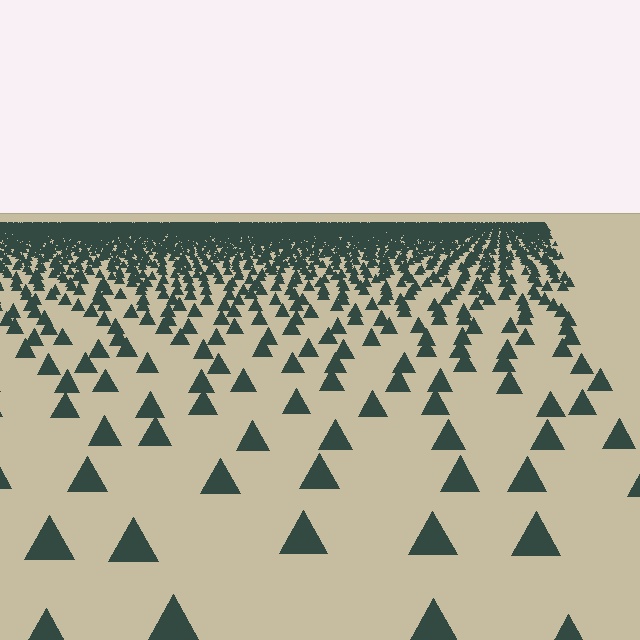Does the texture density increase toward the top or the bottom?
Density increases toward the top.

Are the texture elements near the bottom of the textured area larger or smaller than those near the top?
Larger. Near the bottom, elements are closer to the viewer and appear at a bigger on-screen size.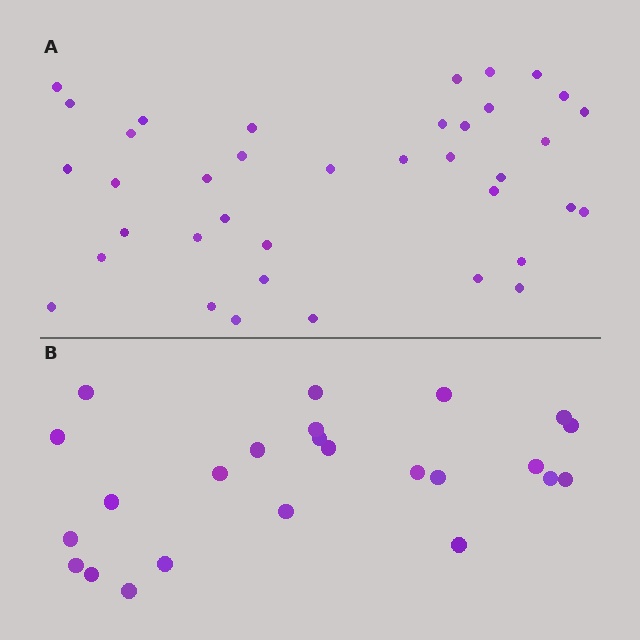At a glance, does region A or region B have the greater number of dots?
Region A (the top region) has more dots.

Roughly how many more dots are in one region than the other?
Region A has approximately 15 more dots than region B.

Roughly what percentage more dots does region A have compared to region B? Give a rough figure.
About 60% more.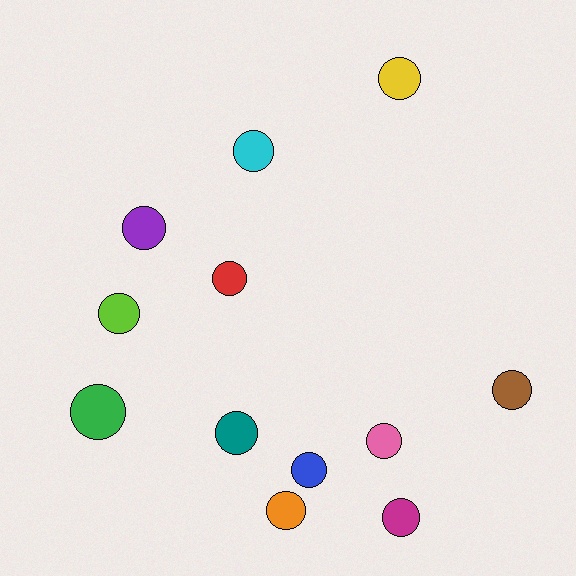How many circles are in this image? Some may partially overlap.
There are 12 circles.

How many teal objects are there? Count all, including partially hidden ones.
There is 1 teal object.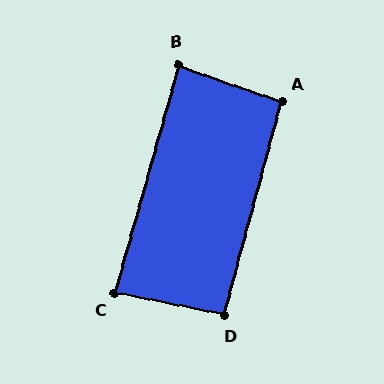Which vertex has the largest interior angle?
A, at approximately 94 degrees.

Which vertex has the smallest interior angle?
C, at approximately 86 degrees.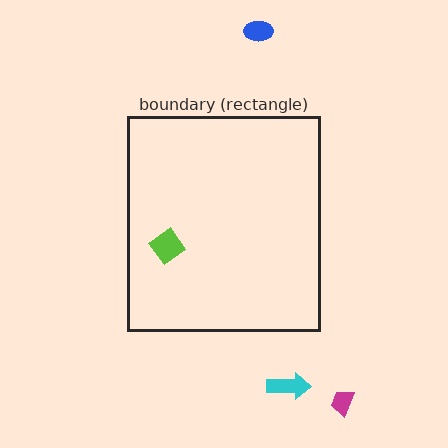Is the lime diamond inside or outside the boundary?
Inside.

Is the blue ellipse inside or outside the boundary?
Outside.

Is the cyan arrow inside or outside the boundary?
Outside.